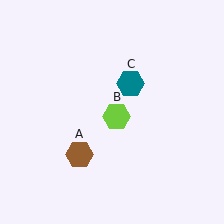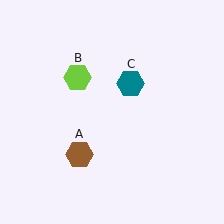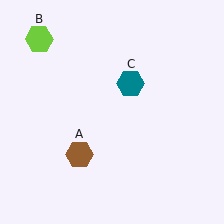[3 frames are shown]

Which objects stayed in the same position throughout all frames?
Brown hexagon (object A) and teal hexagon (object C) remained stationary.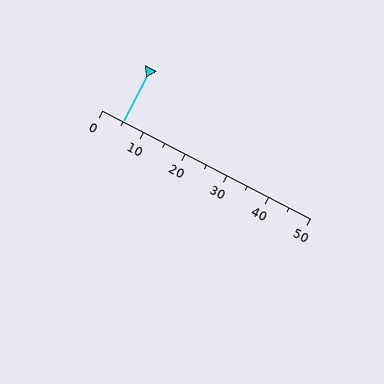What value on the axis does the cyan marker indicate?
The marker indicates approximately 5.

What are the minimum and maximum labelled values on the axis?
The axis runs from 0 to 50.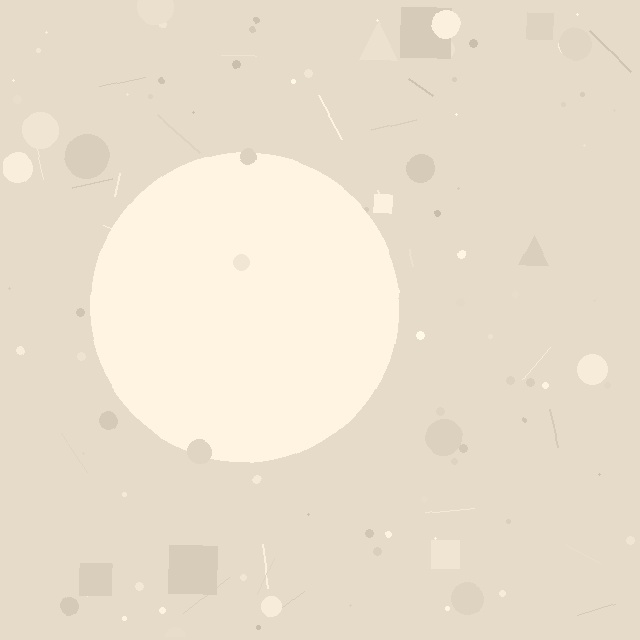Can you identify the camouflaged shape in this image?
The camouflaged shape is a circle.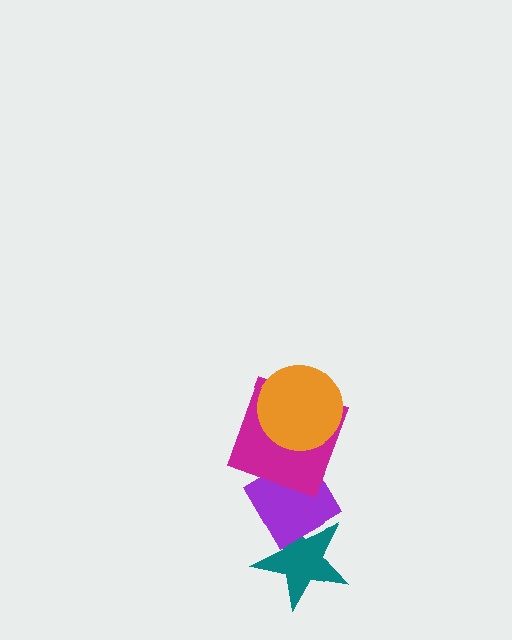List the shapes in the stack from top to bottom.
From top to bottom: the orange circle, the magenta square, the purple diamond, the teal star.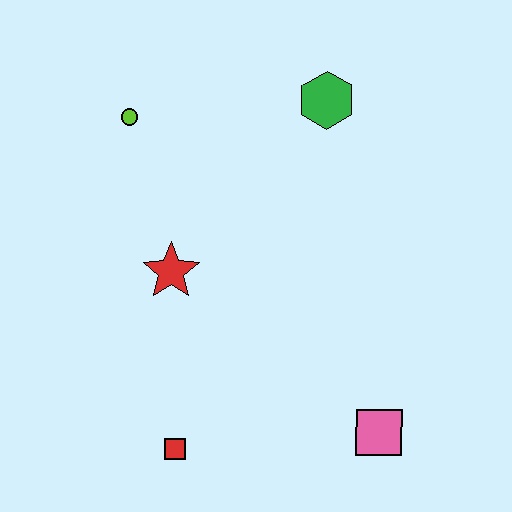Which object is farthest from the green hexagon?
The red square is farthest from the green hexagon.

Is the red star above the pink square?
Yes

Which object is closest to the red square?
The red star is closest to the red square.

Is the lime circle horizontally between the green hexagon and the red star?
No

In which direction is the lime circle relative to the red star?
The lime circle is above the red star.